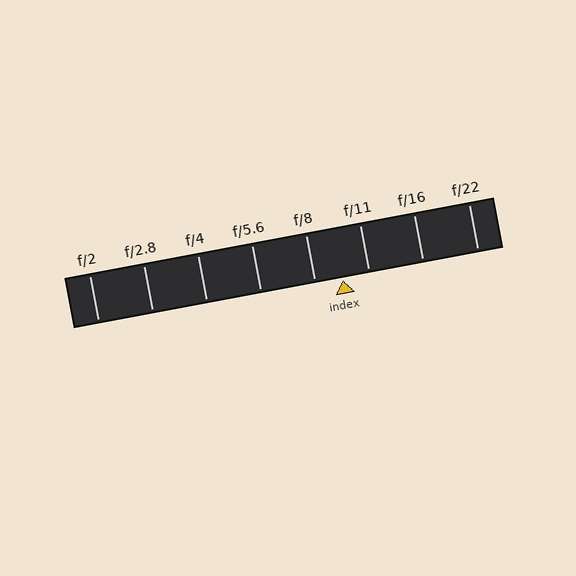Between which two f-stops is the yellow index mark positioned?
The index mark is between f/8 and f/11.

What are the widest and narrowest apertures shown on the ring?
The widest aperture shown is f/2 and the narrowest is f/22.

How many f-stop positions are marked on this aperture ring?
There are 8 f-stop positions marked.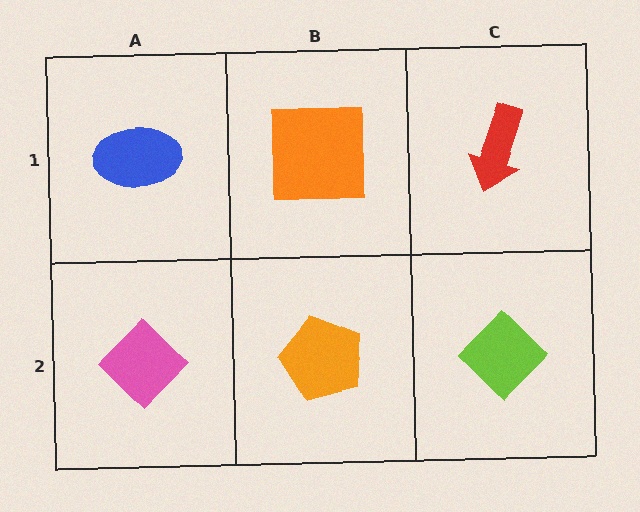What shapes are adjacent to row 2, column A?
A blue ellipse (row 1, column A), an orange pentagon (row 2, column B).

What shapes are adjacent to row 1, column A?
A pink diamond (row 2, column A), an orange square (row 1, column B).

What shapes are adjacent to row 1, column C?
A lime diamond (row 2, column C), an orange square (row 1, column B).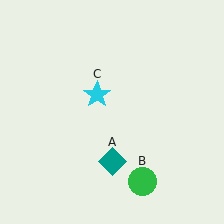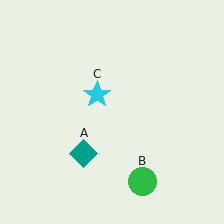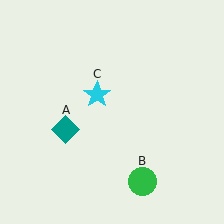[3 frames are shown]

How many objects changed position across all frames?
1 object changed position: teal diamond (object A).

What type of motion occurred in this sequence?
The teal diamond (object A) rotated clockwise around the center of the scene.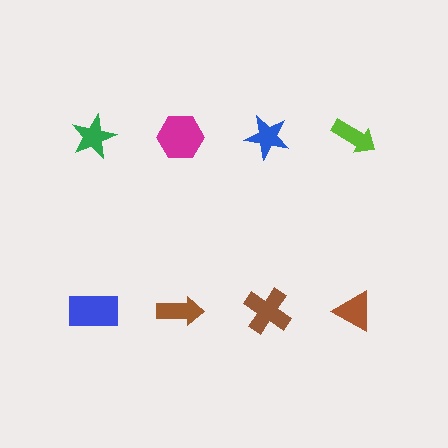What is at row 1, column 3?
A blue star.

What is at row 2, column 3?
A brown cross.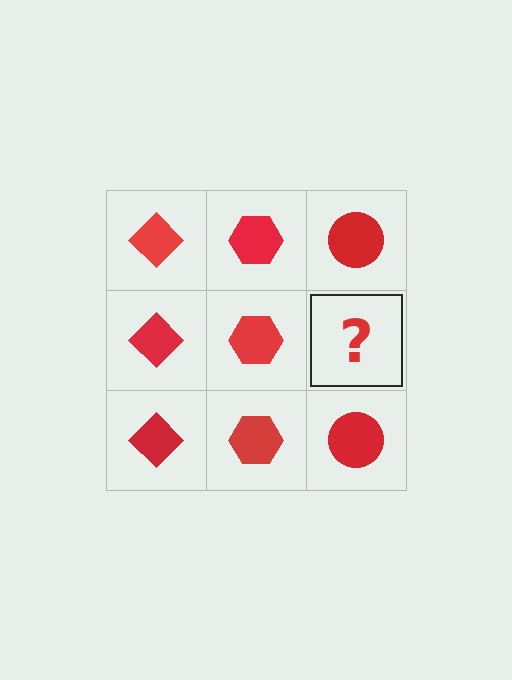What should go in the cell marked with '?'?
The missing cell should contain a red circle.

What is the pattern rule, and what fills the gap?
The rule is that each column has a consistent shape. The gap should be filled with a red circle.